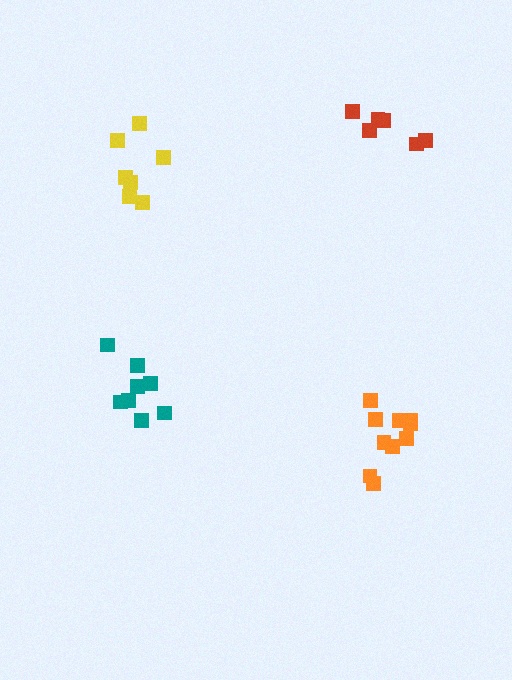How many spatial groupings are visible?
There are 4 spatial groupings.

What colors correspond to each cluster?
The clusters are colored: yellow, red, orange, teal.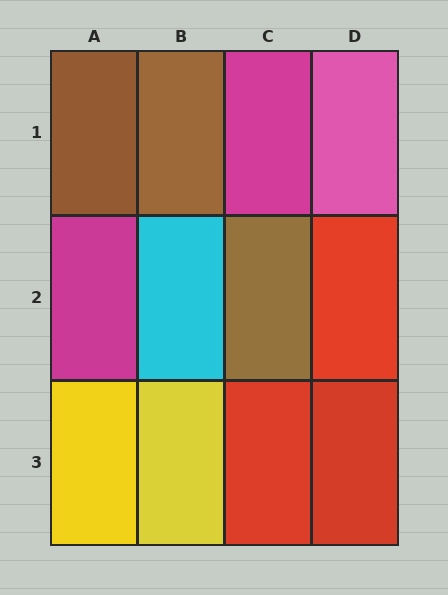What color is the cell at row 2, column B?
Cyan.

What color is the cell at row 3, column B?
Yellow.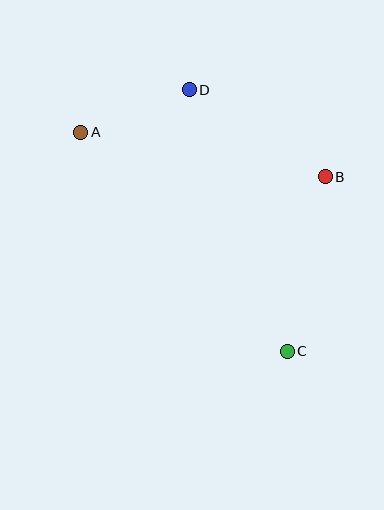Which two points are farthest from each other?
Points A and C are farthest from each other.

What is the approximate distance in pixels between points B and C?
The distance between B and C is approximately 178 pixels.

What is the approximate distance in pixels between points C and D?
The distance between C and D is approximately 279 pixels.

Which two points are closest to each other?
Points A and D are closest to each other.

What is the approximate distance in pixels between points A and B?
The distance between A and B is approximately 248 pixels.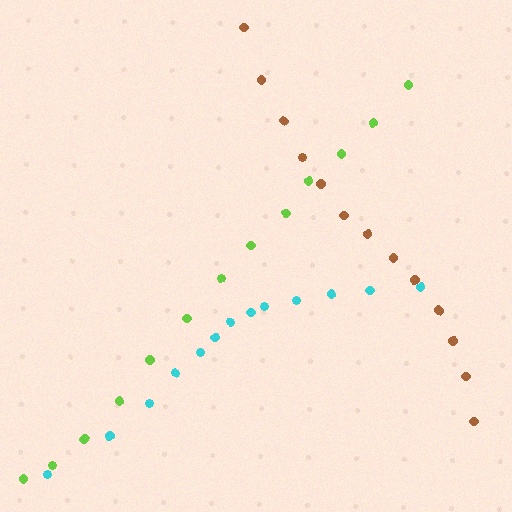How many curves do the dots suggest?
There are 3 distinct paths.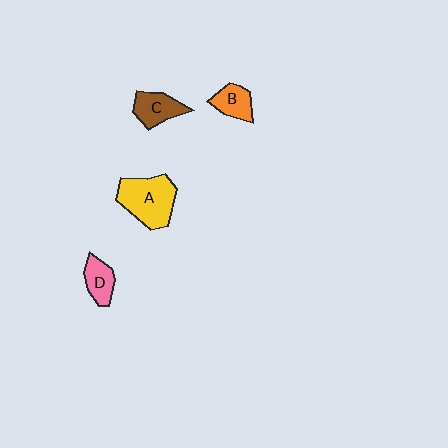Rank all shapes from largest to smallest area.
From largest to smallest: A (yellow), C (brown), B (orange), D (pink).